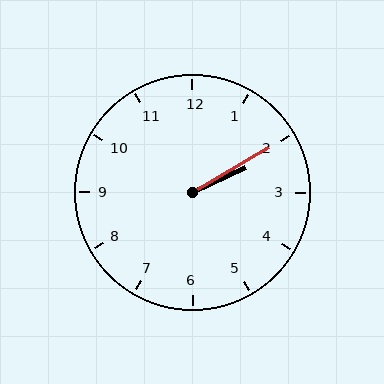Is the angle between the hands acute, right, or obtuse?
It is acute.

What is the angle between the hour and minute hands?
Approximately 5 degrees.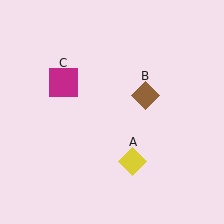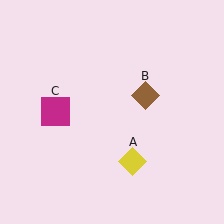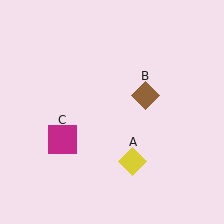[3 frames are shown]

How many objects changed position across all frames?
1 object changed position: magenta square (object C).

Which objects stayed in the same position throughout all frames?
Yellow diamond (object A) and brown diamond (object B) remained stationary.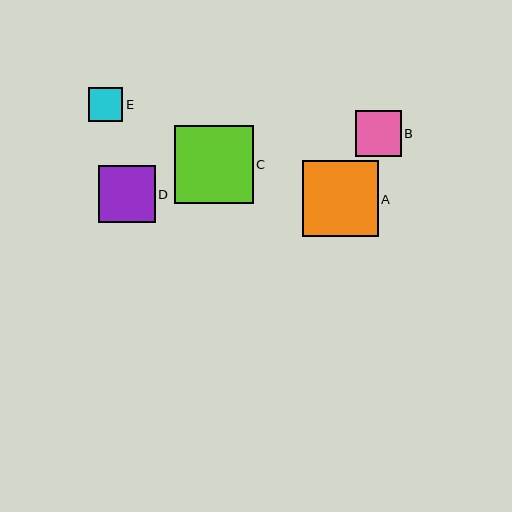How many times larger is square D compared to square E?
Square D is approximately 1.7 times the size of square E.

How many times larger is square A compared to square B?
Square A is approximately 1.7 times the size of square B.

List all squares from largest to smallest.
From largest to smallest: C, A, D, B, E.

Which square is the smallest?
Square E is the smallest with a size of approximately 34 pixels.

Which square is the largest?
Square C is the largest with a size of approximately 78 pixels.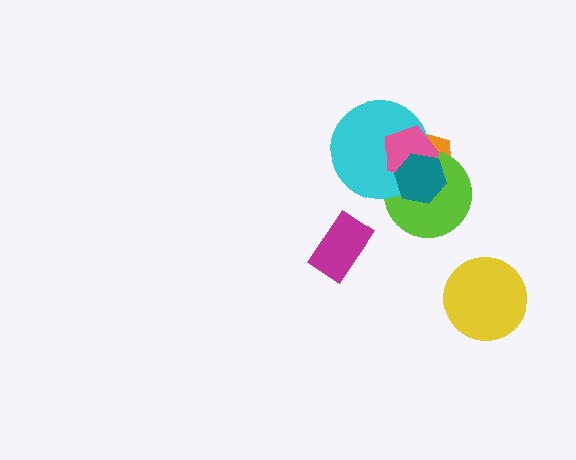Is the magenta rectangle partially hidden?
No, no other shape covers it.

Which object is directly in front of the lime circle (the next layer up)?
The cyan circle is directly in front of the lime circle.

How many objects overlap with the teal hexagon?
4 objects overlap with the teal hexagon.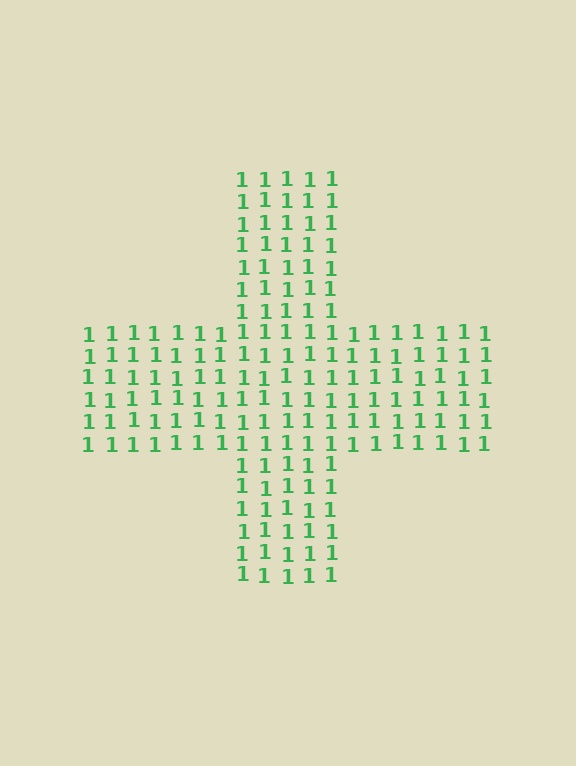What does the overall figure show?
The overall figure shows a cross.